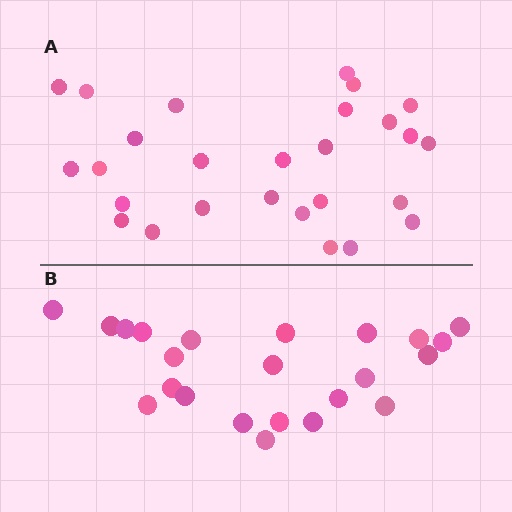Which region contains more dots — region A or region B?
Region A (the top region) has more dots.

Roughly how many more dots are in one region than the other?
Region A has about 4 more dots than region B.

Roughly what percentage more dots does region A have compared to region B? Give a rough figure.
About 15% more.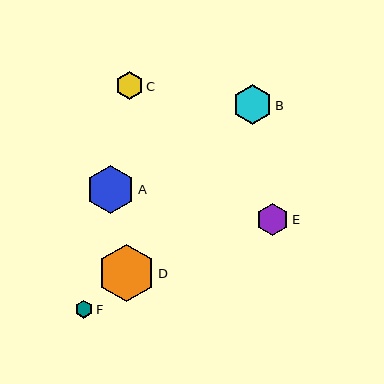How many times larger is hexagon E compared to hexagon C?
Hexagon E is approximately 1.2 times the size of hexagon C.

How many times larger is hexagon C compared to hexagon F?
Hexagon C is approximately 1.6 times the size of hexagon F.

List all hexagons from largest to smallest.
From largest to smallest: D, A, B, E, C, F.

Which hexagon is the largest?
Hexagon D is the largest with a size of approximately 57 pixels.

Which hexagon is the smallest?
Hexagon F is the smallest with a size of approximately 18 pixels.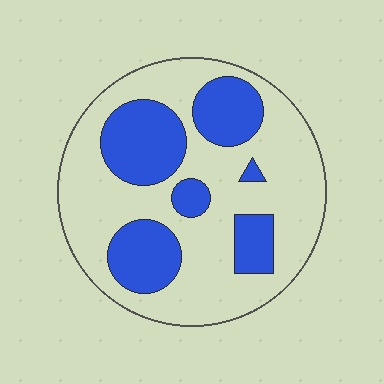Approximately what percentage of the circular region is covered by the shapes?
Approximately 30%.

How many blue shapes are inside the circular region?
6.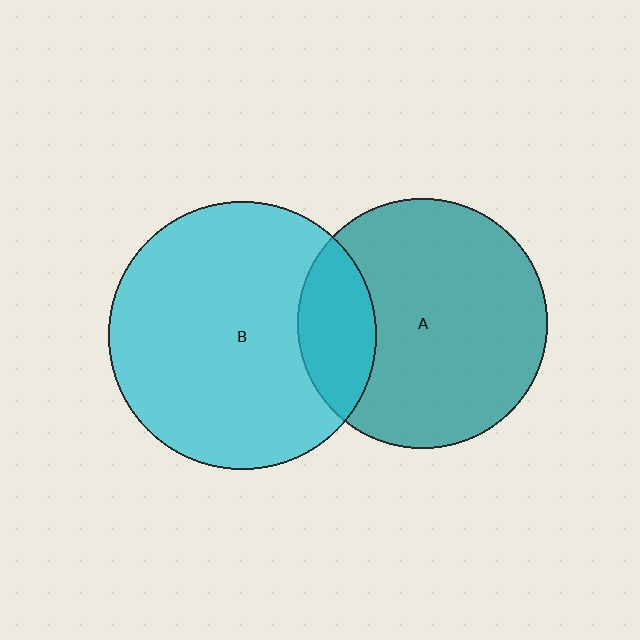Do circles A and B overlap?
Yes.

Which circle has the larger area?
Circle B (cyan).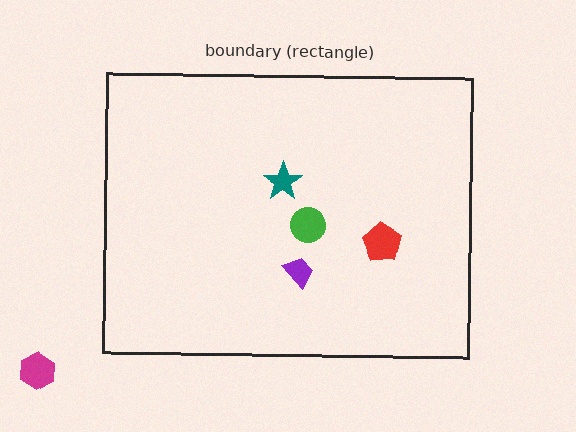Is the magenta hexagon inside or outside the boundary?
Outside.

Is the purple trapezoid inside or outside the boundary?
Inside.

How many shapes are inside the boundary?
4 inside, 1 outside.